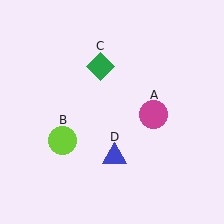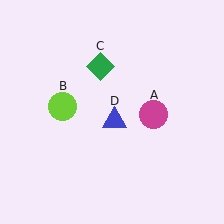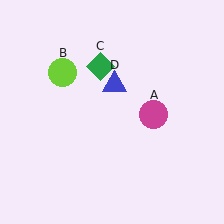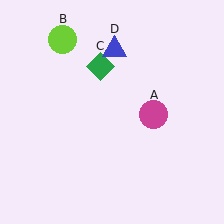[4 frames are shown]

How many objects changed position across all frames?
2 objects changed position: lime circle (object B), blue triangle (object D).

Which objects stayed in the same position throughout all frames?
Magenta circle (object A) and green diamond (object C) remained stationary.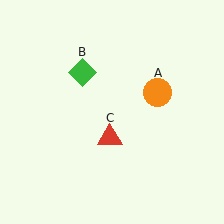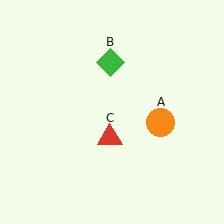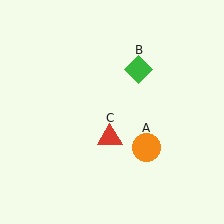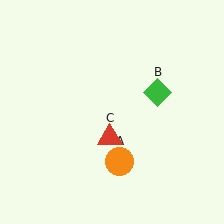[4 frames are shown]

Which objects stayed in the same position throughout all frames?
Red triangle (object C) remained stationary.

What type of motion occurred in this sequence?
The orange circle (object A), green diamond (object B) rotated clockwise around the center of the scene.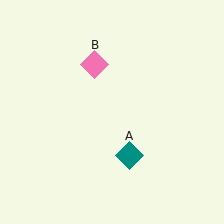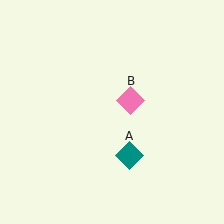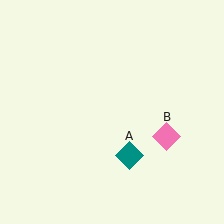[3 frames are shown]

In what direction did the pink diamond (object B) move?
The pink diamond (object B) moved down and to the right.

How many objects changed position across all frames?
1 object changed position: pink diamond (object B).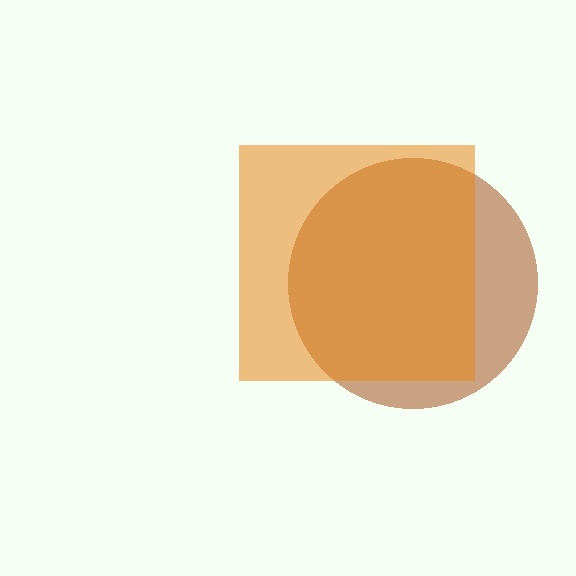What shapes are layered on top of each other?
The layered shapes are: a brown circle, an orange square.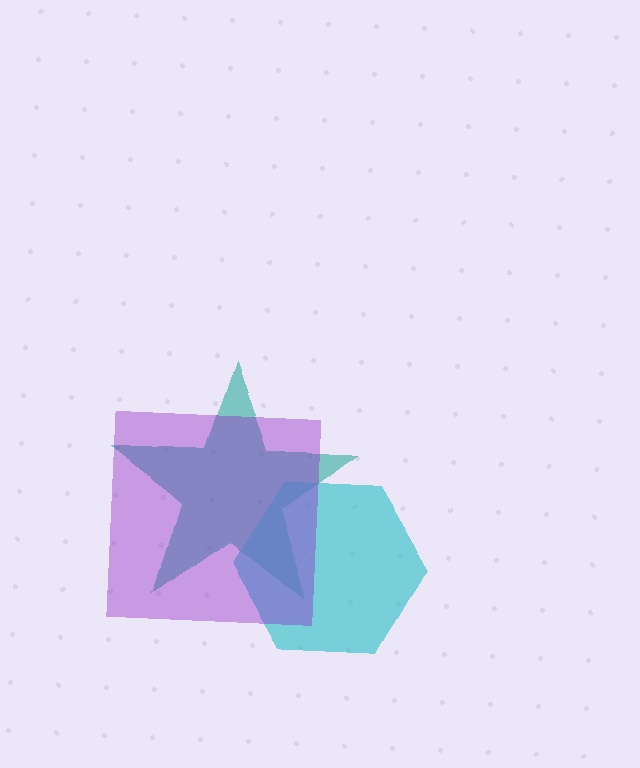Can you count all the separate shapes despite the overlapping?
Yes, there are 3 separate shapes.